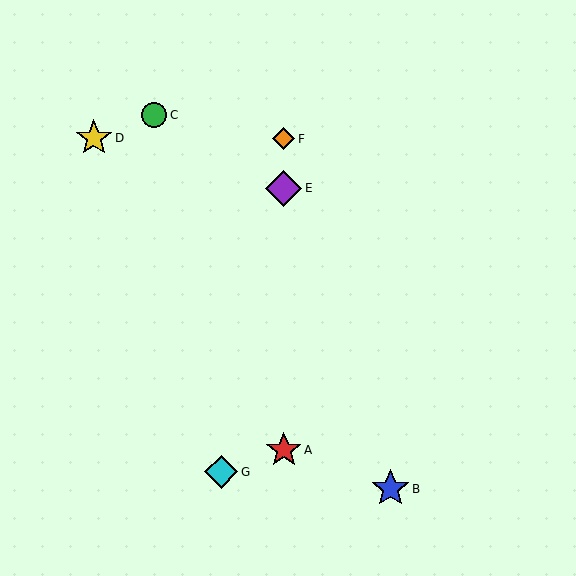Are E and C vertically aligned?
No, E is at x≈284 and C is at x≈154.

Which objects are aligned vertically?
Objects A, E, F are aligned vertically.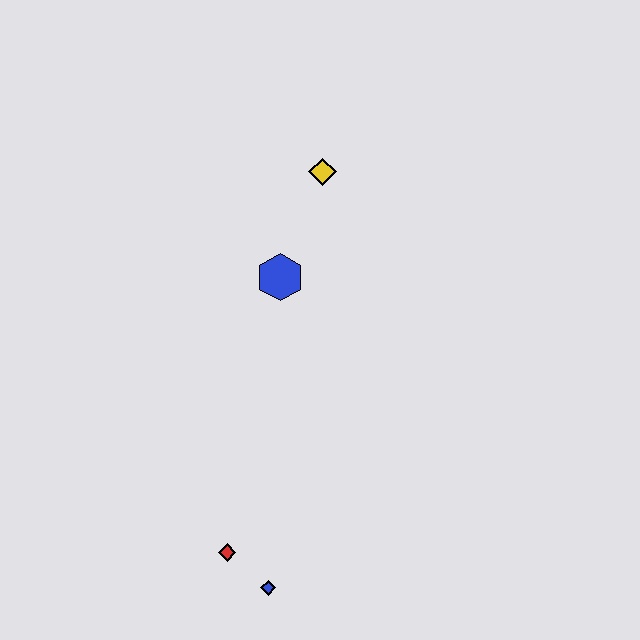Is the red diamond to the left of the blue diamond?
Yes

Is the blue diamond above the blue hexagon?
No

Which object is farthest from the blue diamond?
The yellow diamond is farthest from the blue diamond.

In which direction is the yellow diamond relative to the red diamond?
The yellow diamond is above the red diamond.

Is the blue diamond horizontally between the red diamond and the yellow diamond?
Yes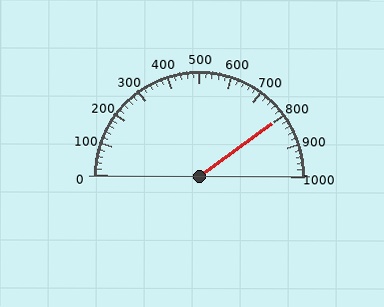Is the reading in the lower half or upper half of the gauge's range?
The reading is in the upper half of the range (0 to 1000).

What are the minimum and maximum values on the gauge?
The gauge ranges from 0 to 1000.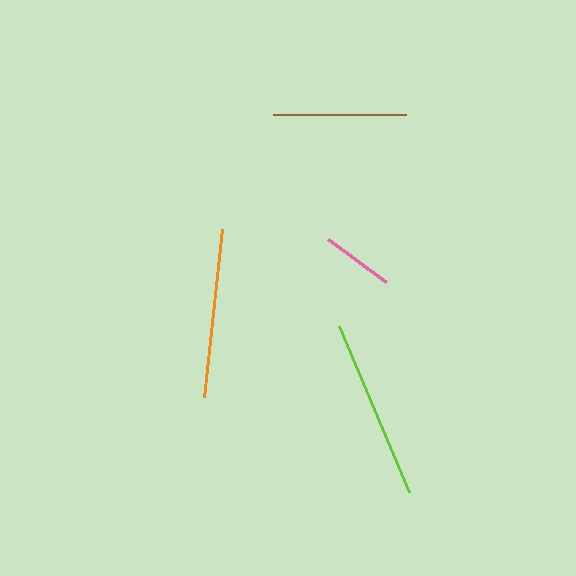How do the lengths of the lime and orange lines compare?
The lime and orange lines are approximately the same length.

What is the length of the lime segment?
The lime segment is approximately 180 pixels long.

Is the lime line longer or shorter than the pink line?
The lime line is longer than the pink line.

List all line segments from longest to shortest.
From longest to shortest: lime, orange, brown, pink.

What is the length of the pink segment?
The pink segment is approximately 71 pixels long.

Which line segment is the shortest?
The pink line is the shortest at approximately 71 pixels.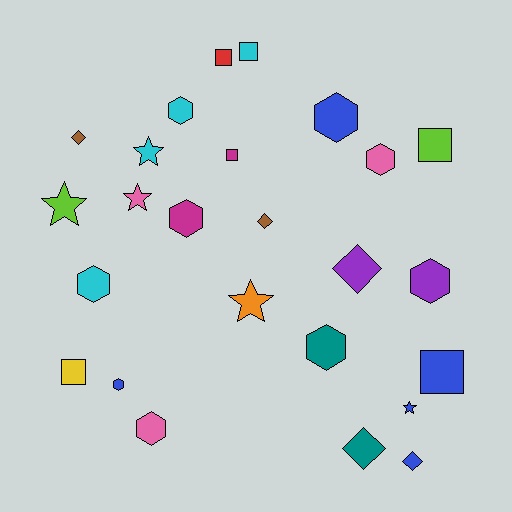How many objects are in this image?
There are 25 objects.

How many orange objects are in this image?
There is 1 orange object.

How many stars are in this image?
There are 5 stars.